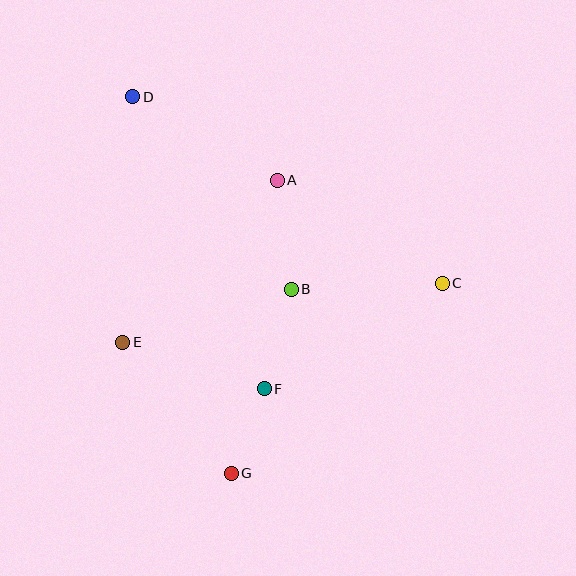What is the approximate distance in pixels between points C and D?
The distance between C and D is approximately 361 pixels.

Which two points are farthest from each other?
Points D and G are farthest from each other.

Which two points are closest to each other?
Points F and G are closest to each other.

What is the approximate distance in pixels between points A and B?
The distance between A and B is approximately 110 pixels.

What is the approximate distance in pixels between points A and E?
The distance between A and E is approximately 224 pixels.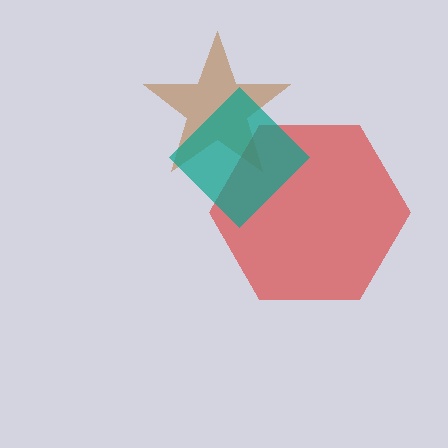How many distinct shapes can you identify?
There are 3 distinct shapes: a brown star, a red hexagon, a teal diamond.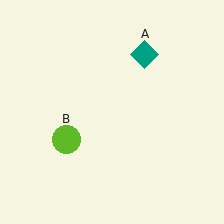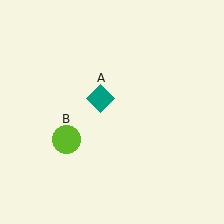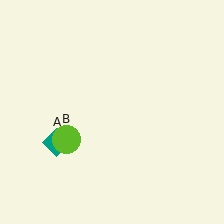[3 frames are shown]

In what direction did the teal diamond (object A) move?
The teal diamond (object A) moved down and to the left.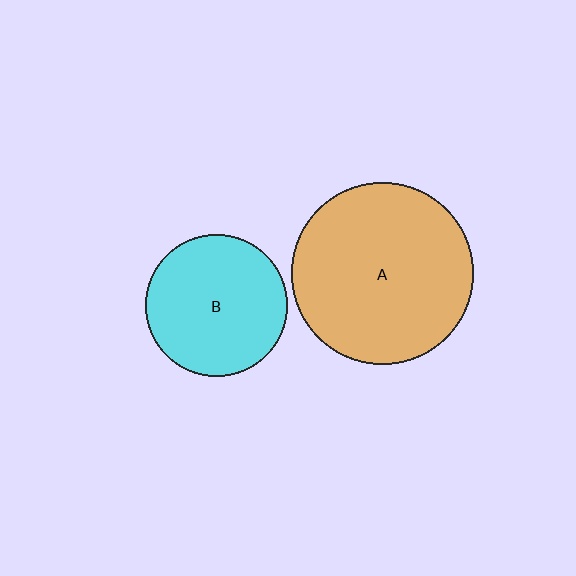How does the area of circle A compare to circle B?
Approximately 1.6 times.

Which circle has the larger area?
Circle A (orange).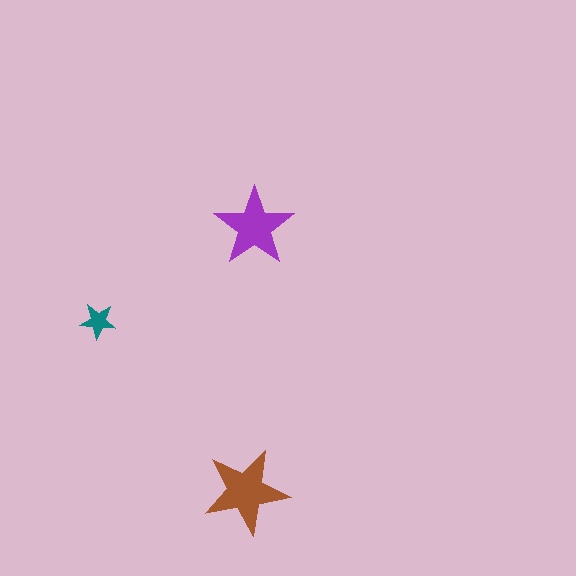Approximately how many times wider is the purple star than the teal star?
About 2 times wider.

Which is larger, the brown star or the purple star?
The brown one.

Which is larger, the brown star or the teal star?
The brown one.